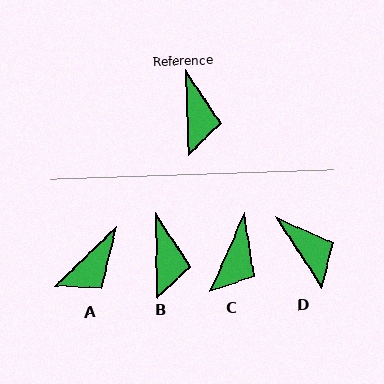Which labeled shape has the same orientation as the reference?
B.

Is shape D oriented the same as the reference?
No, it is off by about 32 degrees.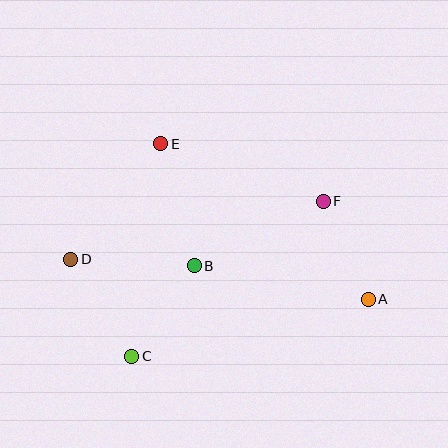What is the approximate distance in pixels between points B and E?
The distance between B and E is approximately 127 pixels.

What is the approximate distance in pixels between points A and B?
The distance between A and B is approximately 177 pixels.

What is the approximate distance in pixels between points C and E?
The distance between C and E is approximately 215 pixels.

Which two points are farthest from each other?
Points A and D are farthest from each other.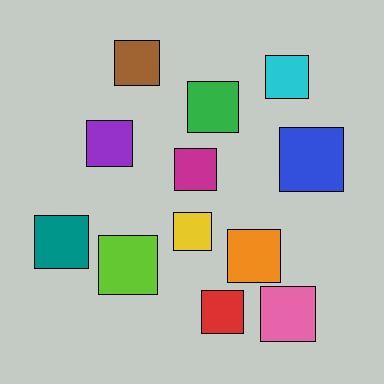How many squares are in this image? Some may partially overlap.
There are 12 squares.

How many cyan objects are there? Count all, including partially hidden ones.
There is 1 cyan object.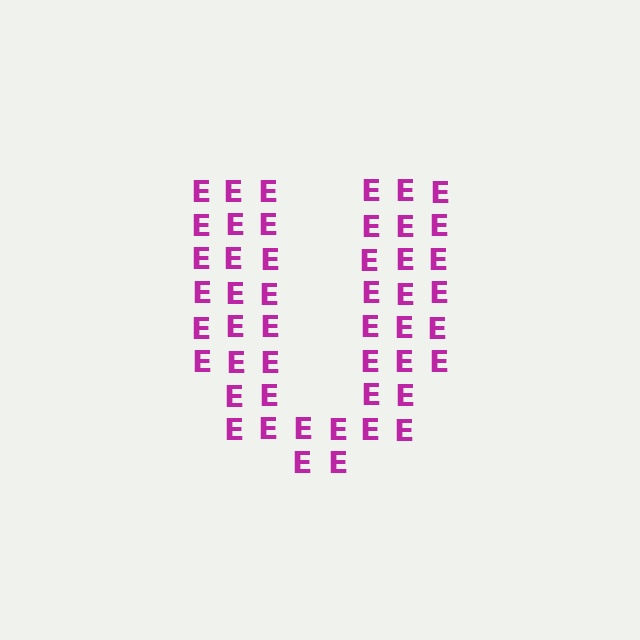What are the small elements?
The small elements are letter E's.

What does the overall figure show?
The overall figure shows the letter U.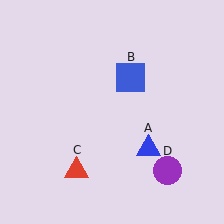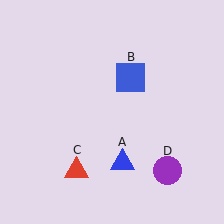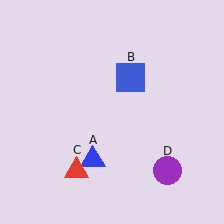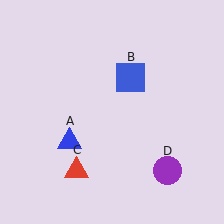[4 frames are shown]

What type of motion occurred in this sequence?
The blue triangle (object A) rotated clockwise around the center of the scene.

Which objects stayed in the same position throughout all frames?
Blue square (object B) and red triangle (object C) and purple circle (object D) remained stationary.